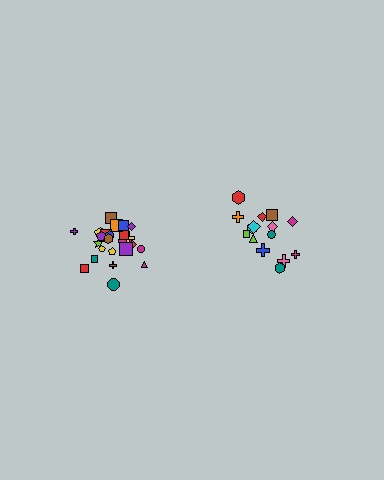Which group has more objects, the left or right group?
The left group.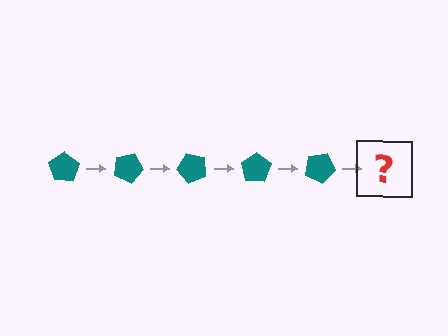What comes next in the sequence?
The next element should be a teal pentagon rotated 125 degrees.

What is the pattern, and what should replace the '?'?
The pattern is that the pentagon rotates 25 degrees each step. The '?' should be a teal pentagon rotated 125 degrees.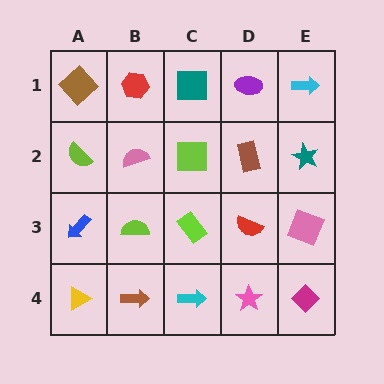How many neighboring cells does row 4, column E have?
2.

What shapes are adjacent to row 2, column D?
A purple ellipse (row 1, column D), a red semicircle (row 3, column D), a lime square (row 2, column C), a teal star (row 2, column E).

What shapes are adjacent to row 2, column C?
A teal square (row 1, column C), a lime rectangle (row 3, column C), a pink semicircle (row 2, column B), a brown rectangle (row 2, column D).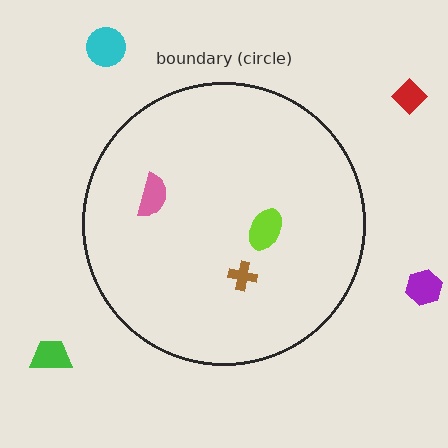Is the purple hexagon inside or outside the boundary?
Outside.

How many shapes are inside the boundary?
3 inside, 4 outside.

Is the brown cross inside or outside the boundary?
Inside.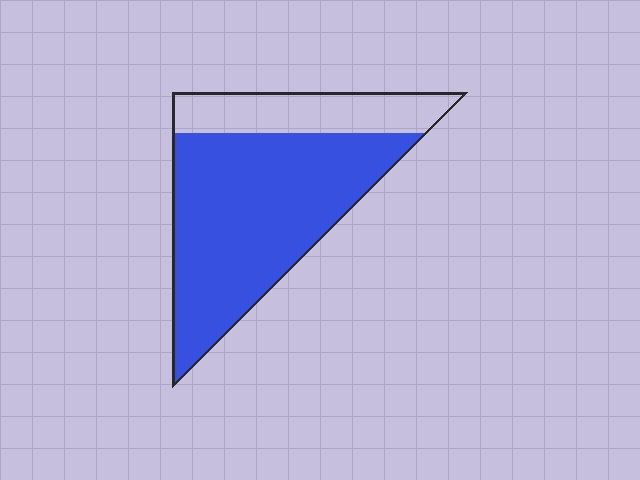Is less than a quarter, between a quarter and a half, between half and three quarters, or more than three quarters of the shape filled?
Between half and three quarters.